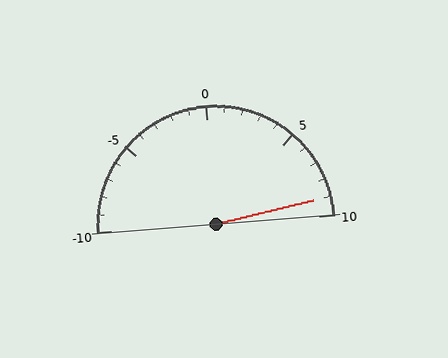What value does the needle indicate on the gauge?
The needle indicates approximately 9.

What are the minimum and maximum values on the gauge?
The gauge ranges from -10 to 10.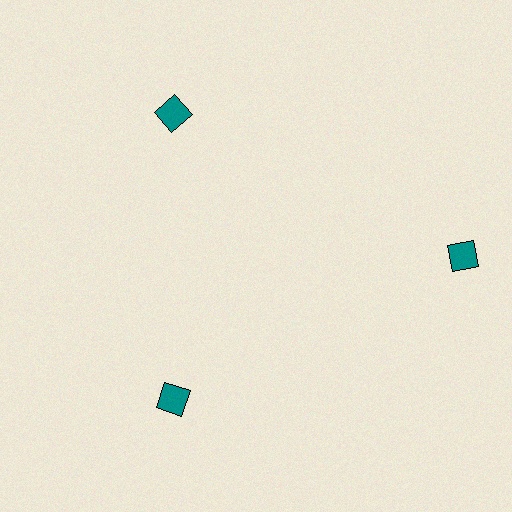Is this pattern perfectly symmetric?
No. The 3 teal diamonds are arranged in a ring, but one element near the 3 o'clock position is pushed outward from the center, breaking the 3-fold rotational symmetry.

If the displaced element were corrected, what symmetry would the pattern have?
It would have 3-fold rotational symmetry — the pattern would map onto itself every 120 degrees.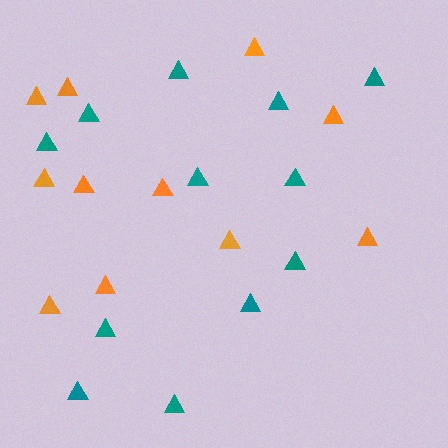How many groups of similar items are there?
There are 2 groups: one group of teal triangles (12) and one group of orange triangles (11).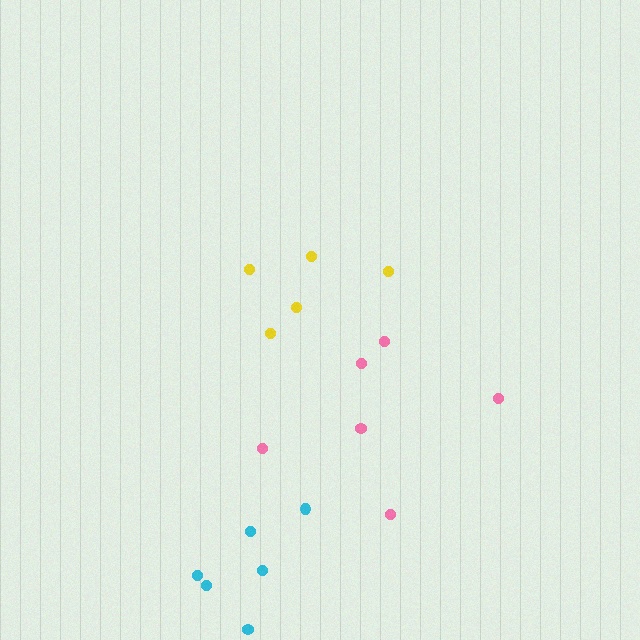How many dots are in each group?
Group 1: 5 dots, Group 2: 6 dots, Group 3: 6 dots (17 total).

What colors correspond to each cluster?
The clusters are colored: yellow, cyan, pink.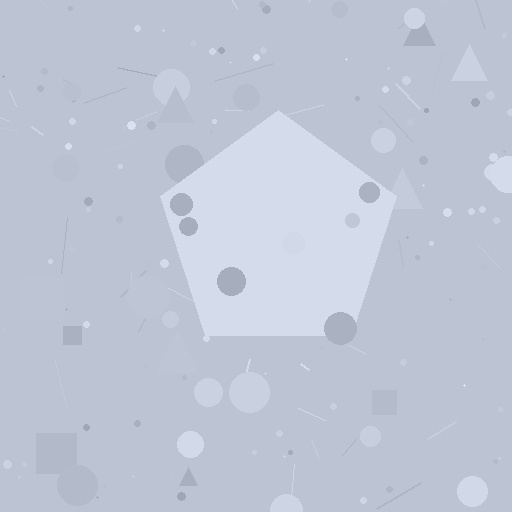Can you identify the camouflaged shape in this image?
The camouflaged shape is a pentagon.